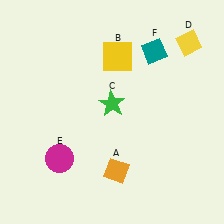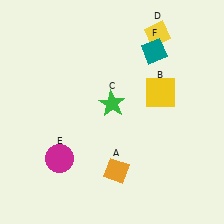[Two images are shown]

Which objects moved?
The objects that moved are: the yellow square (B), the yellow diamond (D).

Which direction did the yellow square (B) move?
The yellow square (B) moved right.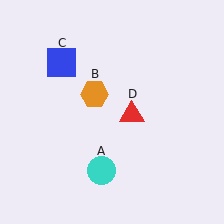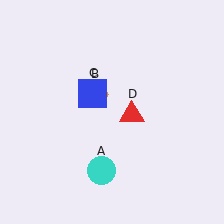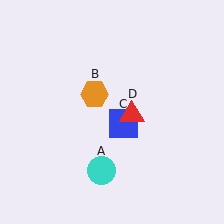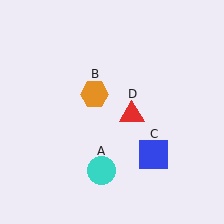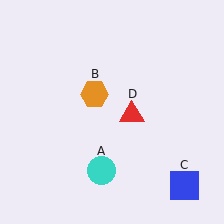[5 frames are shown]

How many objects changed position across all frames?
1 object changed position: blue square (object C).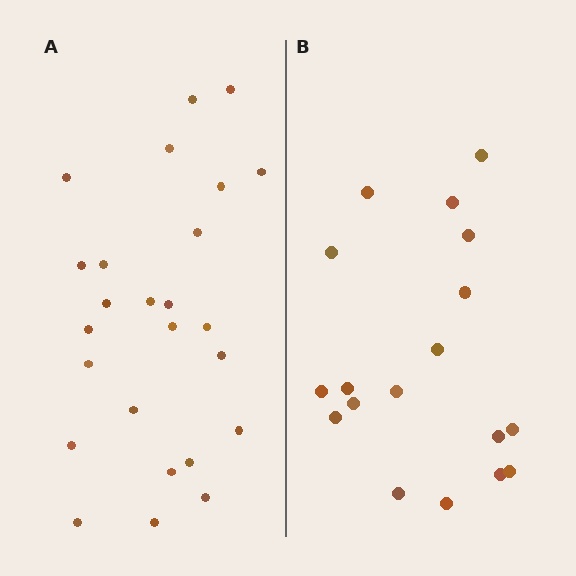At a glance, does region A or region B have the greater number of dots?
Region A (the left region) has more dots.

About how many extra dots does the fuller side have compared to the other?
Region A has roughly 8 or so more dots than region B.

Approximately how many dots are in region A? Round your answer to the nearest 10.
About 20 dots. (The exact count is 25, which rounds to 20.)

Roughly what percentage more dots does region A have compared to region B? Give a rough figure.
About 40% more.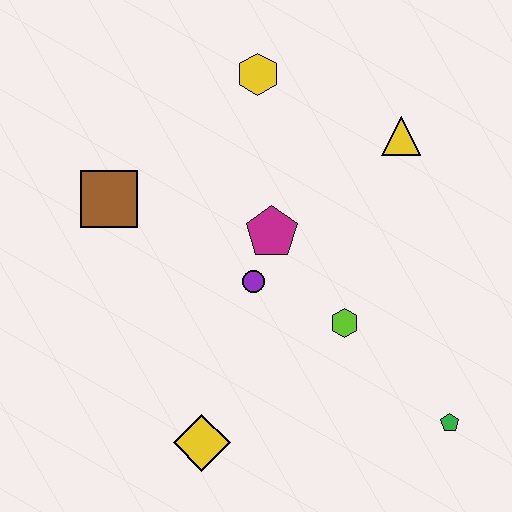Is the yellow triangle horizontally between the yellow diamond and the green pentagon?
Yes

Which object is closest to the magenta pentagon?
The purple circle is closest to the magenta pentagon.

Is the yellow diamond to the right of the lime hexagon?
No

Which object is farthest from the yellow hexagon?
The green pentagon is farthest from the yellow hexagon.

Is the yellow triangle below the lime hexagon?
No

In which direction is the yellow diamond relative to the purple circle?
The yellow diamond is below the purple circle.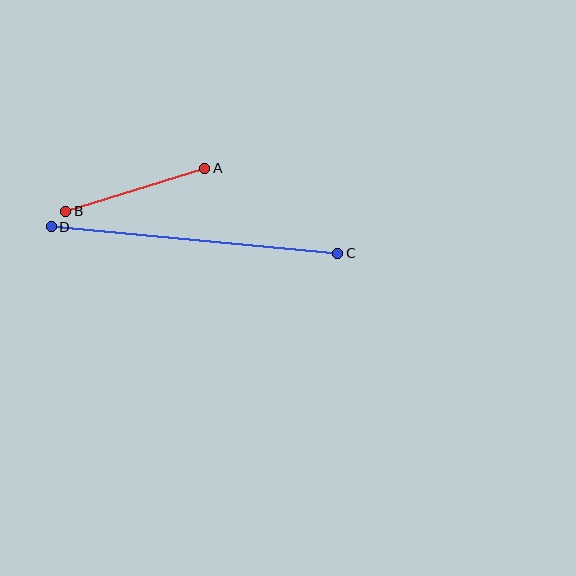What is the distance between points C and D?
The distance is approximately 288 pixels.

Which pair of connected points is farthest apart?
Points C and D are farthest apart.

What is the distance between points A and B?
The distance is approximately 146 pixels.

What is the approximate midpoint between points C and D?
The midpoint is at approximately (194, 240) pixels.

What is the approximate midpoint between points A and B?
The midpoint is at approximately (135, 190) pixels.